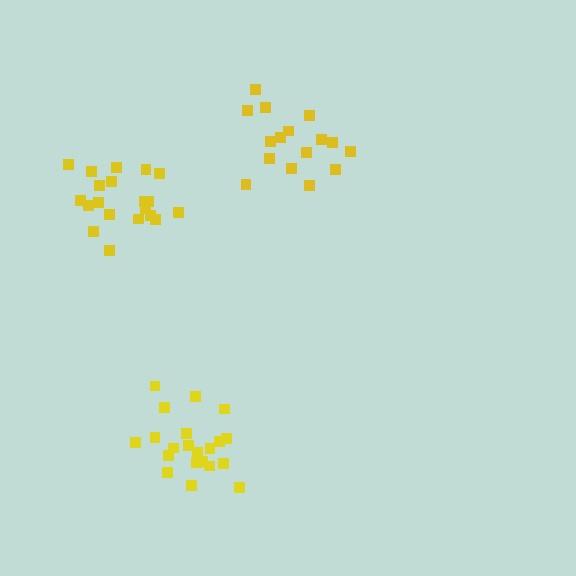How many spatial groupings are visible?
There are 3 spatial groupings.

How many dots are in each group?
Group 1: 21 dots, Group 2: 16 dots, Group 3: 20 dots (57 total).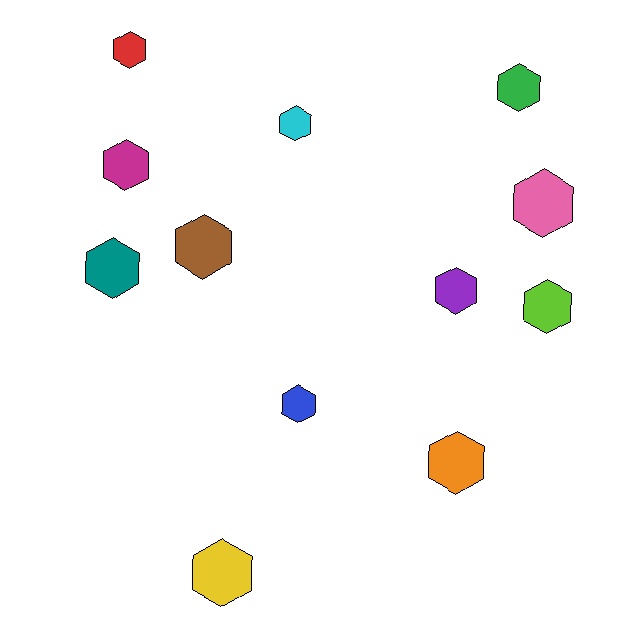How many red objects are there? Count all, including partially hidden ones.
There is 1 red object.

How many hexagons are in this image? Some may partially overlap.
There are 12 hexagons.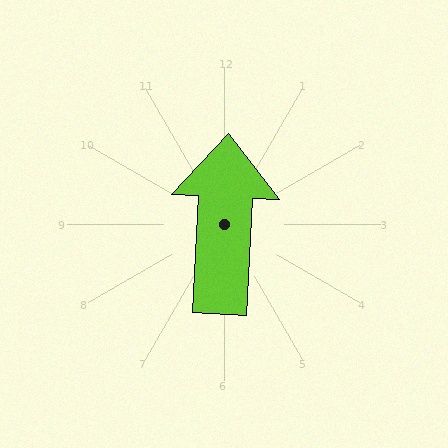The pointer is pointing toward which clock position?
Roughly 12 o'clock.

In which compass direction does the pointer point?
North.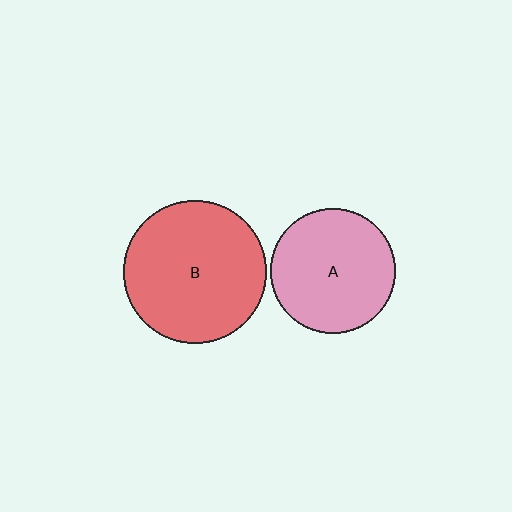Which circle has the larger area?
Circle B (red).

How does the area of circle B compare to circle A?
Approximately 1.3 times.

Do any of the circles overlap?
No, none of the circles overlap.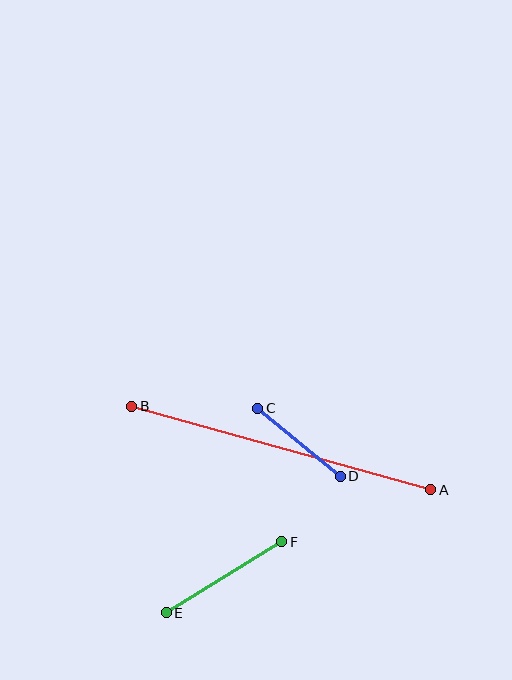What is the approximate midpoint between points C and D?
The midpoint is at approximately (299, 442) pixels.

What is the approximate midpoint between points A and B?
The midpoint is at approximately (281, 448) pixels.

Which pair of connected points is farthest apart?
Points A and B are farthest apart.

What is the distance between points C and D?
The distance is approximately 107 pixels.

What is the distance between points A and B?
The distance is approximately 311 pixels.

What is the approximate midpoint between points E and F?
The midpoint is at approximately (224, 577) pixels.